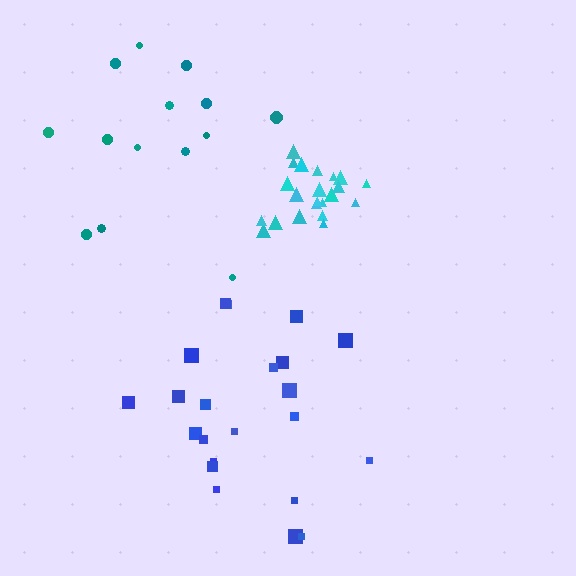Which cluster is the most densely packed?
Cyan.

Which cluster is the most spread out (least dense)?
Teal.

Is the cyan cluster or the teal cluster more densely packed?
Cyan.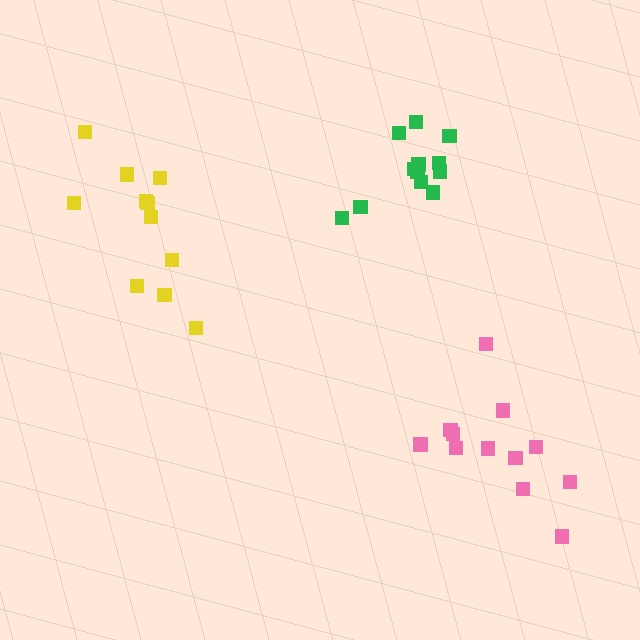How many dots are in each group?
Group 1: 12 dots, Group 2: 13 dots, Group 3: 12 dots (37 total).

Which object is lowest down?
The pink cluster is bottommost.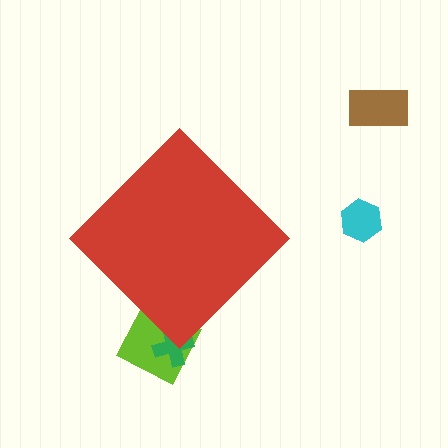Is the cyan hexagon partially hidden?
No, the cyan hexagon is fully visible.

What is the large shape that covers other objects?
A red diamond.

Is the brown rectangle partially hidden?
No, the brown rectangle is fully visible.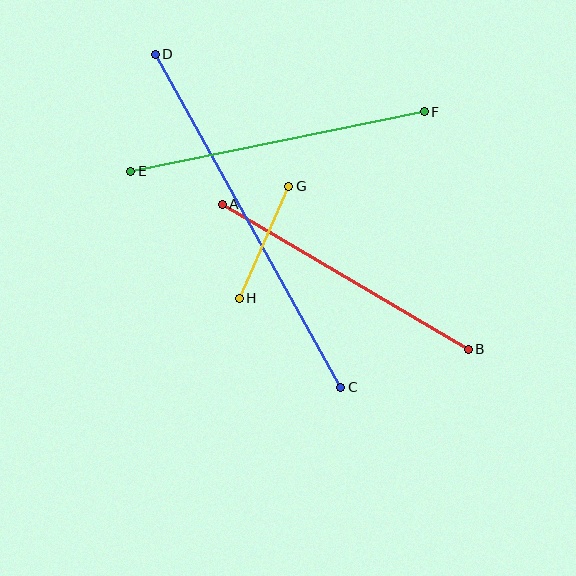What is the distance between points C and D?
The distance is approximately 381 pixels.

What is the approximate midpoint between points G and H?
The midpoint is at approximately (264, 242) pixels.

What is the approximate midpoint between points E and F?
The midpoint is at approximately (277, 141) pixels.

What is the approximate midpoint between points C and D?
The midpoint is at approximately (248, 221) pixels.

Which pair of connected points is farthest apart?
Points C and D are farthest apart.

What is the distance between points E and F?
The distance is approximately 299 pixels.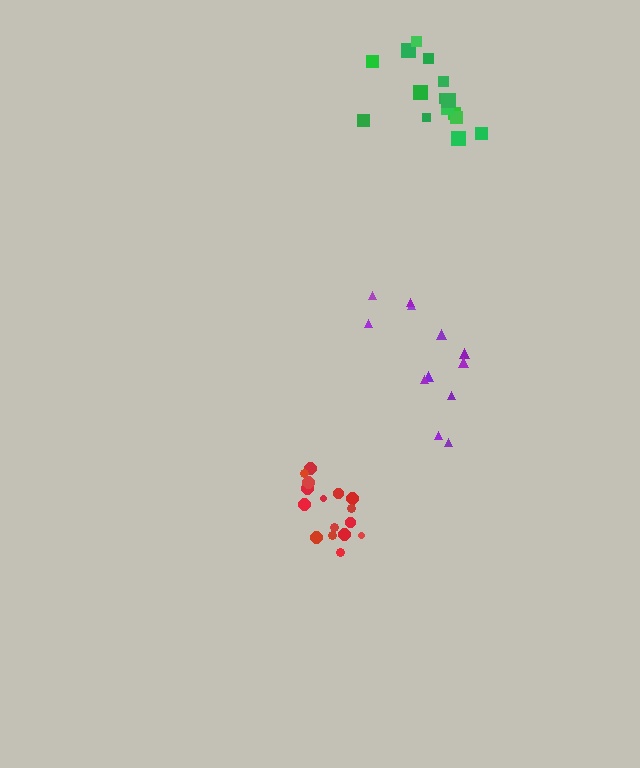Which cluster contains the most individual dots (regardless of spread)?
Red (16).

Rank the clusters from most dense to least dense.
red, green, purple.